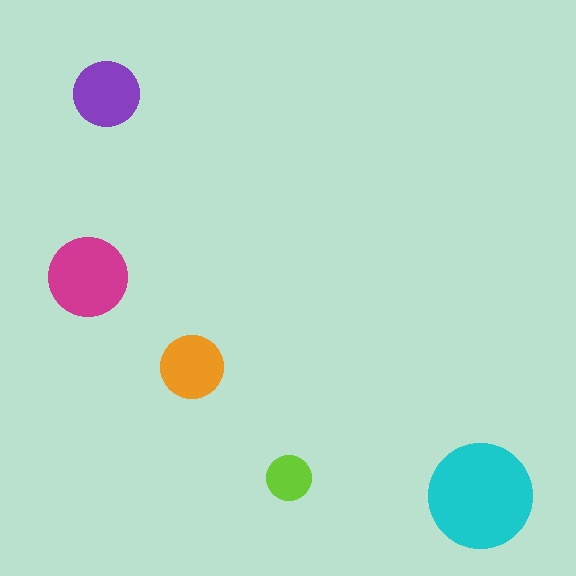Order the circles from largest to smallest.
the cyan one, the magenta one, the purple one, the orange one, the lime one.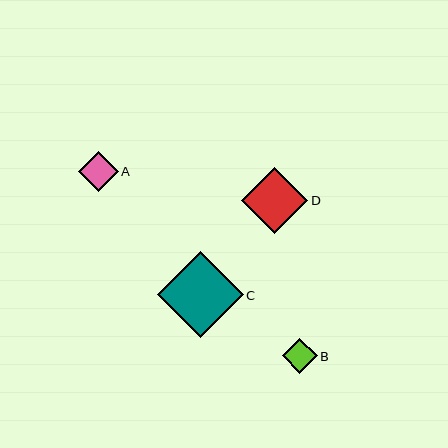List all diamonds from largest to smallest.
From largest to smallest: C, D, A, B.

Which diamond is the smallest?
Diamond B is the smallest with a size of approximately 35 pixels.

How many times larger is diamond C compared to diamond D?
Diamond C is approximately 1.3 times the size of diamond D.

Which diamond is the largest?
Diamond C is the largest with a size of approximately 86 pixels.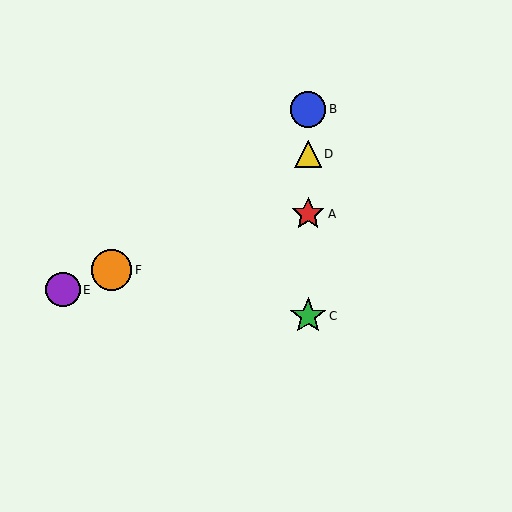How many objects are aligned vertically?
4 objects (A, B, C, D) are aligned vertically.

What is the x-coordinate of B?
Object B is at x≈308.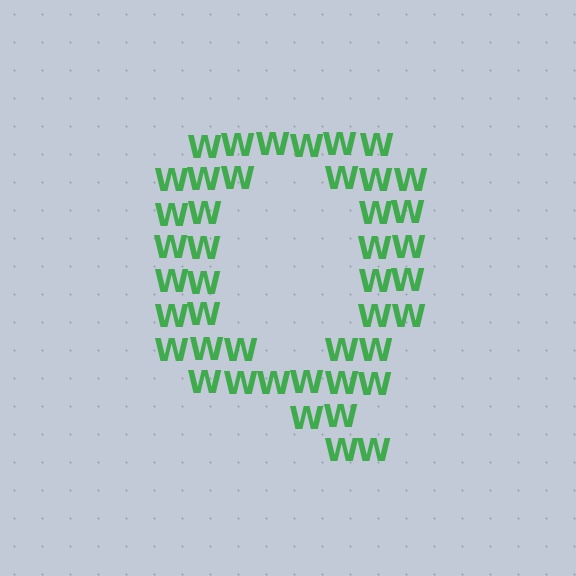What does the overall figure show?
The overall figure shows the letter Q.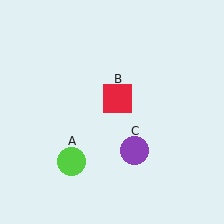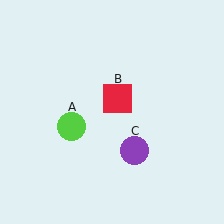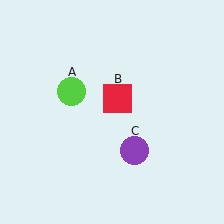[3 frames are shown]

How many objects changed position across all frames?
1 object changed position: lime circle (object A).